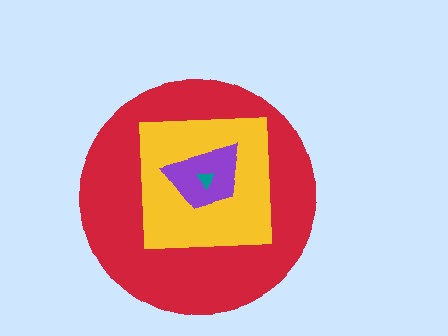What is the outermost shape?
The red circle.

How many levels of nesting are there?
4.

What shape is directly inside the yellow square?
The purple trapezoid.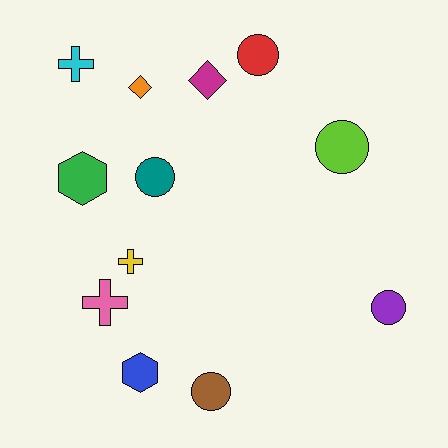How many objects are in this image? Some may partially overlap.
There are 12 objects.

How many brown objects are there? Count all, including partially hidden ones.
There is 1 brown object.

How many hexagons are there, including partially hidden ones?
There are 2 hexagons.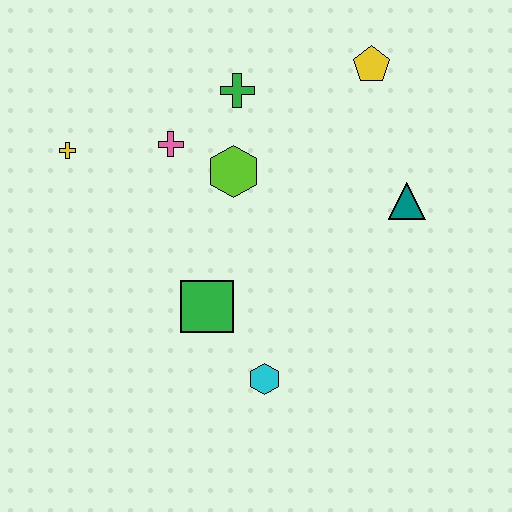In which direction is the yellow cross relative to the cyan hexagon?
The yellow cross is above the cyan hexagon.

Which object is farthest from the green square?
The yellow pentagon is farthest from the green square.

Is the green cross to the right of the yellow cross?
Yes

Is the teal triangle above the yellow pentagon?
No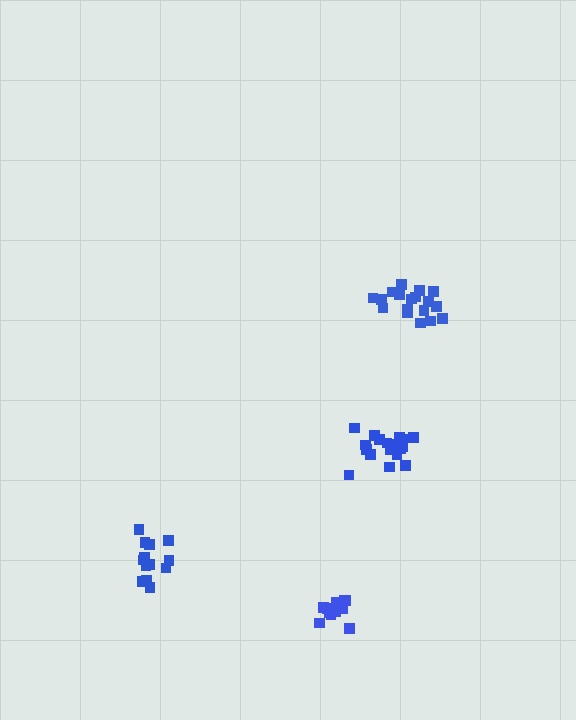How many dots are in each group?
Group 1: 19 dots, Group 2: 18 dots, Group 3: 13 dots, Group 4: 13 dots (63 total).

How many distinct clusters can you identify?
There are 4 distinct clusters.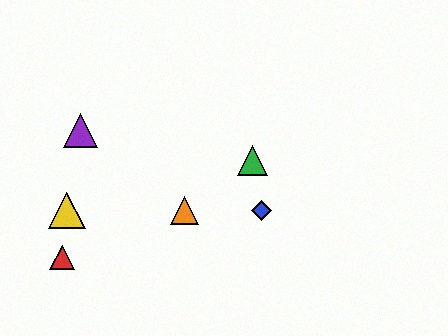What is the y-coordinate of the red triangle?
The red triangle is at y≈258.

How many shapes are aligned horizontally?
3 shapes (the blue diamond, the yellow triangle, the orange triangle) are aligned horizontally.